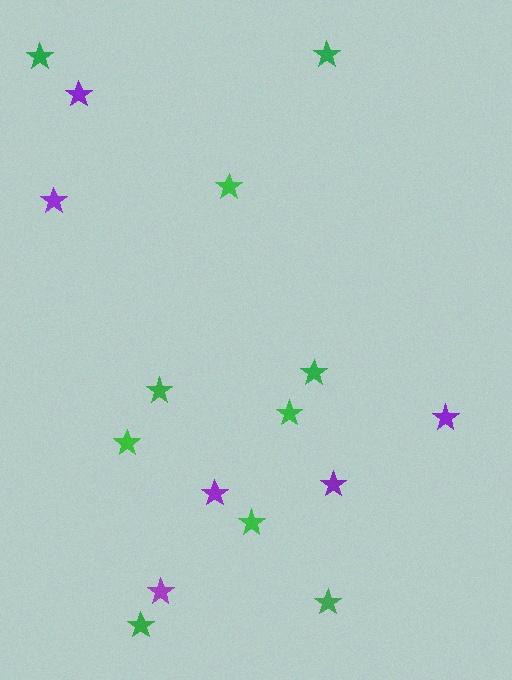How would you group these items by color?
There are 2 groups: one group of purple stars (6) and one group of green stars (10).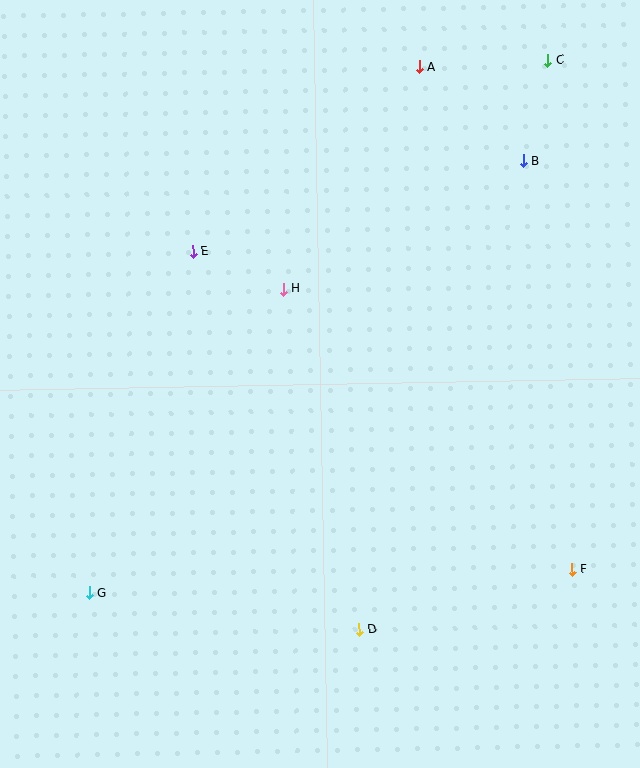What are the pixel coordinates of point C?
Point C is at (548, 60).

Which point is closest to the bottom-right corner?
Point F is closest to the bottom-right corner.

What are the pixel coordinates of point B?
Point B is at (523, 161).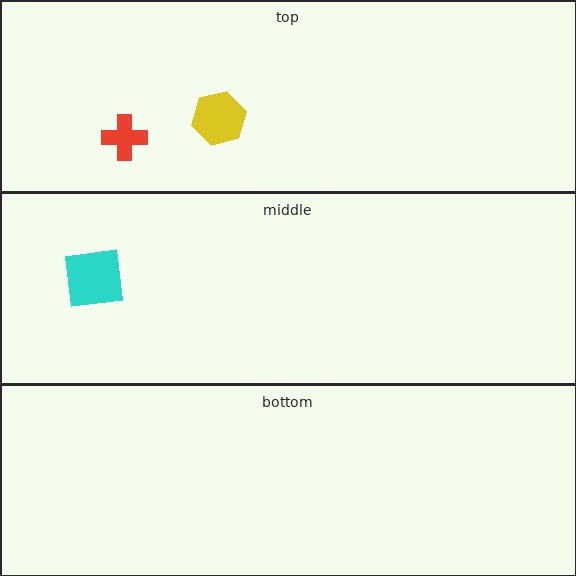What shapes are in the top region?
The red cross, the yellow hexagon.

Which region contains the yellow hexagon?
The top region.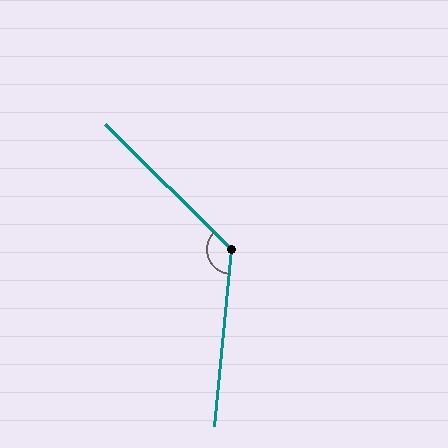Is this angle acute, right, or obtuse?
It is obtuse.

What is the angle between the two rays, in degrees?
Approximately 129 degrees.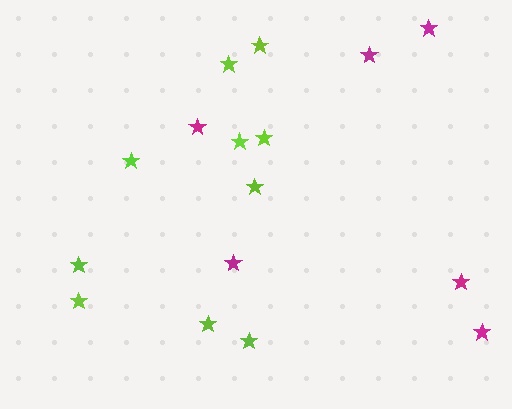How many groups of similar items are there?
There are 2 groups: one group of magenta stars (6) and one group of lime stars (10).